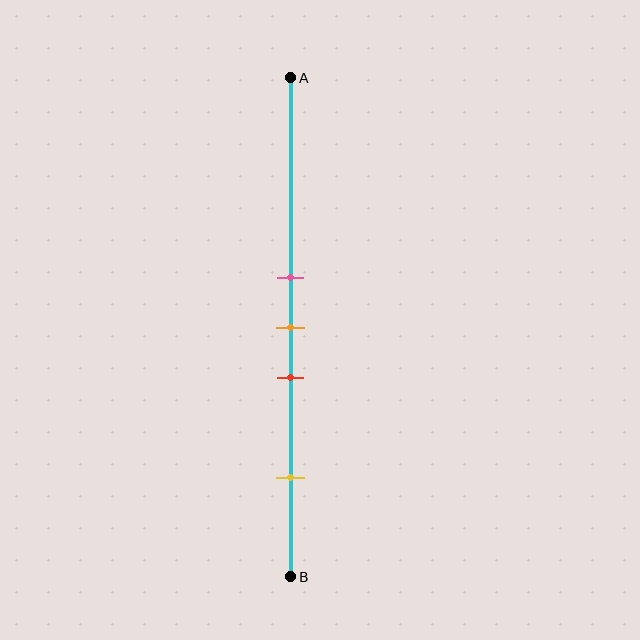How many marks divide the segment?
There are 4 marks dividing the segment.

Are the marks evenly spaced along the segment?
No, the marks are not evenly spaced.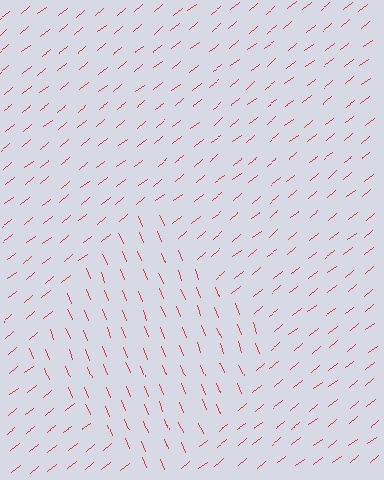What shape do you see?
I see a diamond.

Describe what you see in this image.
The image is filled with small red line segments. A diamond region in the image has lines oriented differently from the surrounding lines, creating a visible texture boundary.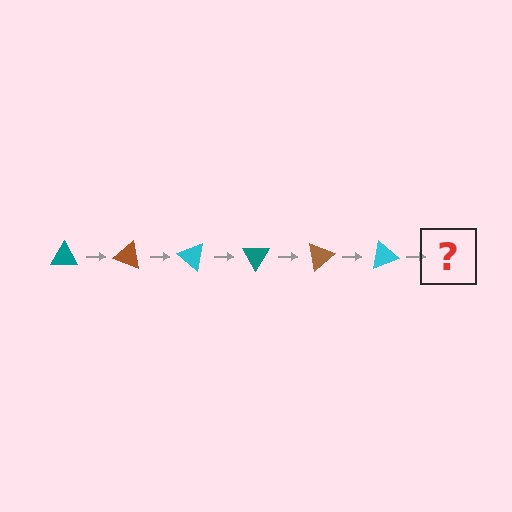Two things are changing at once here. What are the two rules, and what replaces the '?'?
The two rules are that it rotates 20 degrees each step and the color cycles through teal, brown, and cyan. The '?' should be a teal triangle, rotated 120 degrees from the start.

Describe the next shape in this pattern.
It should be a teal triangle, rotated 120 degrees from the start.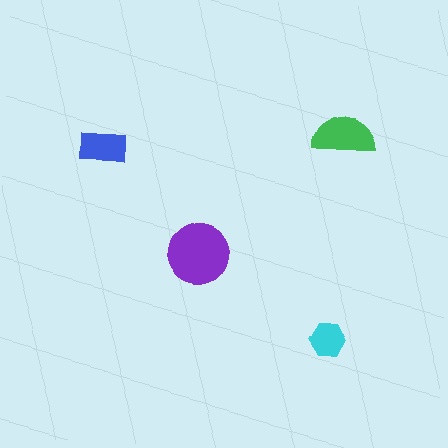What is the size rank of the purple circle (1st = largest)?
1st.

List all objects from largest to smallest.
The purple circle, the green semicircle, the blue rectangle, the cyan hexagon.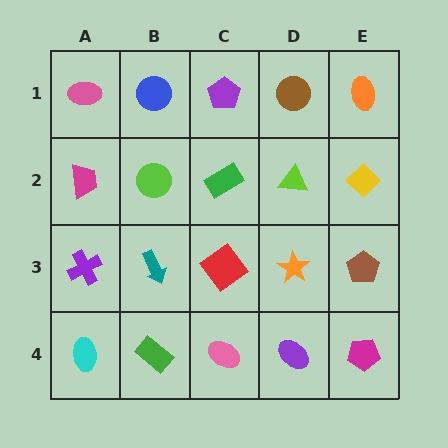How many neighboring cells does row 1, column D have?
3.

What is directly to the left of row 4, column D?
A pink ellipse.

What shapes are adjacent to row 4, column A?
A purple cross (row 3, column A), a green rectangle (row 4, column B).